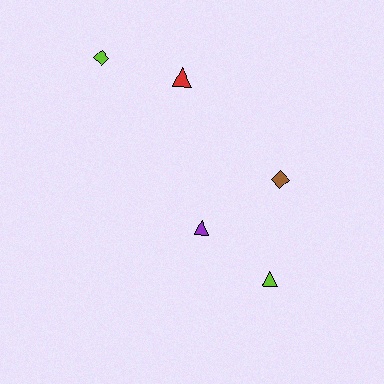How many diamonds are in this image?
There are 2 diamonds.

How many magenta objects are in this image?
There are no magenta objects.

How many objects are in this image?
There are 5 objects.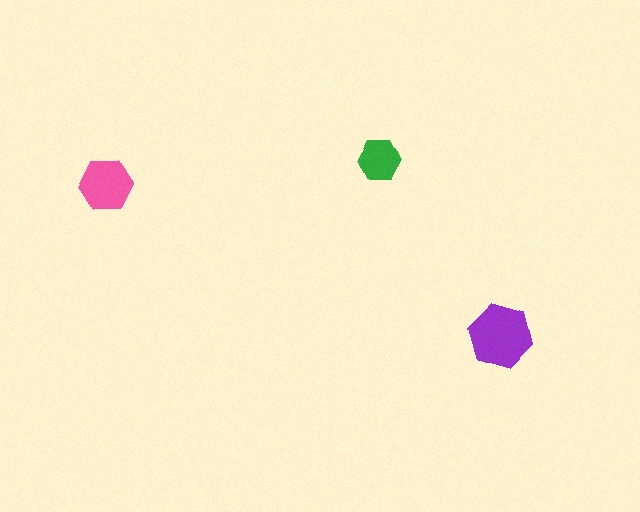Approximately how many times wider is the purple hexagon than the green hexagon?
About 1.5 times wider.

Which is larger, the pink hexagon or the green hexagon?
The pink one.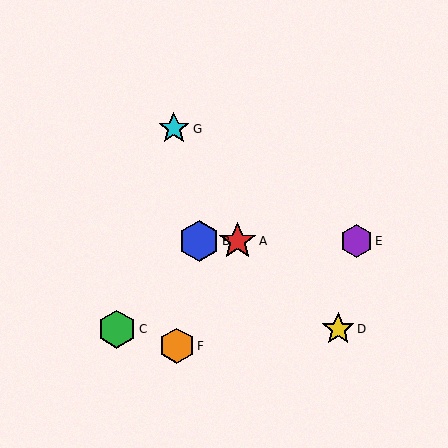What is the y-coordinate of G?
Object G is at y≈129.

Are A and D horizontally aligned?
No, A is at y≈241 and D is at y≈329.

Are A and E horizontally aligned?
Yes, both are at y≈241.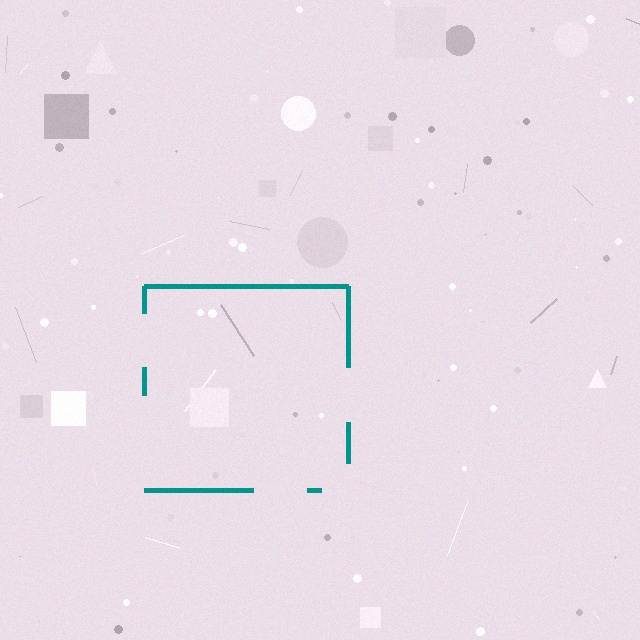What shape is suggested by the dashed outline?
The dashed outline suggests a square.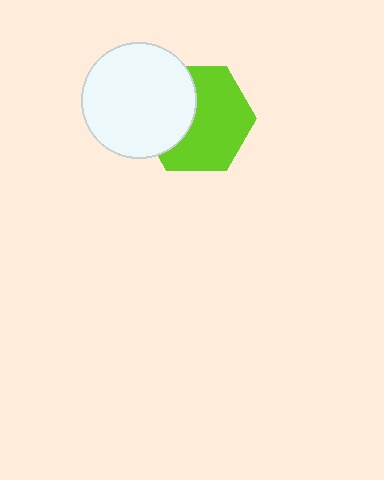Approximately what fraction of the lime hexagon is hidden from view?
Roughly 38% of the lime hexagon is hidden behind the white circle.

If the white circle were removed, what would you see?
You would see the complete lime hexagon.